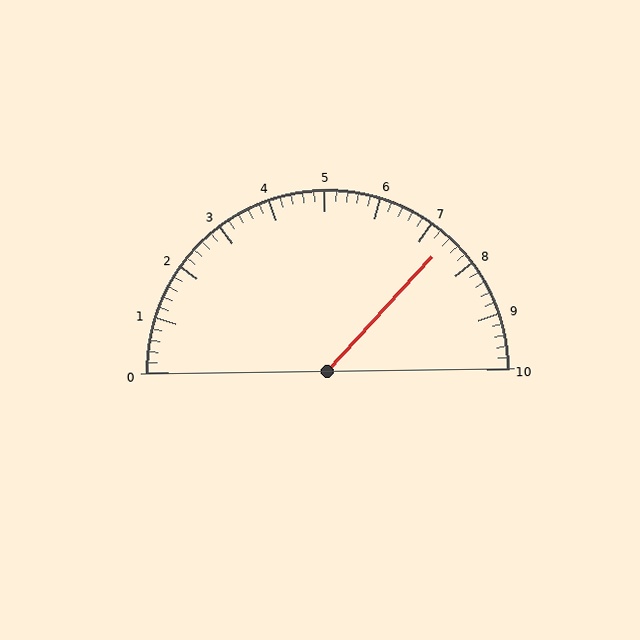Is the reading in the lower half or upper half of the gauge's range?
The reading is in the upper half of the range (0 to 10).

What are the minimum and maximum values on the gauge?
The gauge ranges from 0 to 10.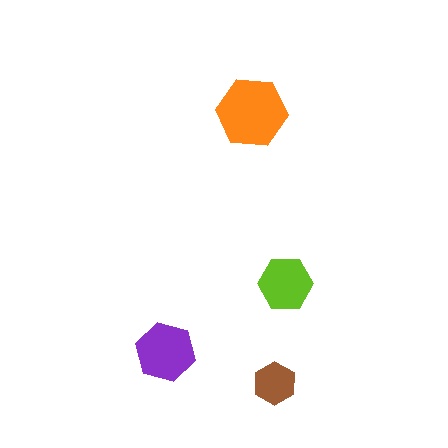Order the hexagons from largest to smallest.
the orange one, the purple one, the lime one, the brown one.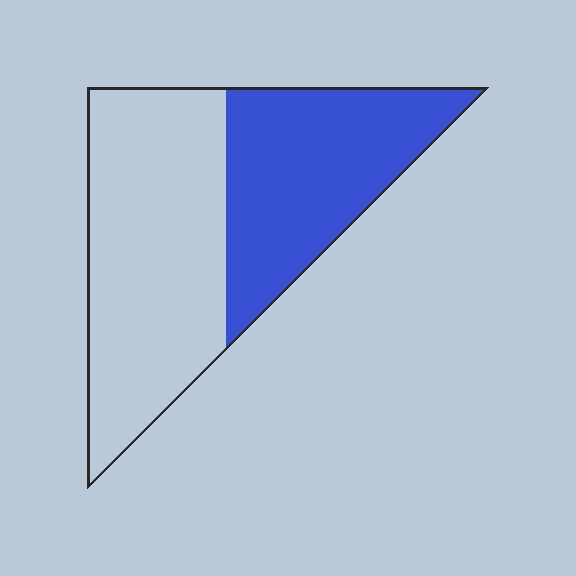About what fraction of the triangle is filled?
About two fifths (2/5).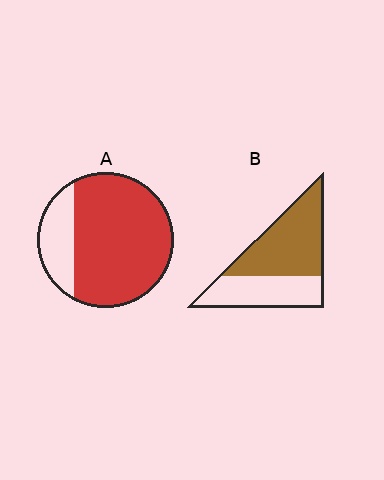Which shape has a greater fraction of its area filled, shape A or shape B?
Shape A.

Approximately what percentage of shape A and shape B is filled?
A is approximately 80% and B is approximately 60%.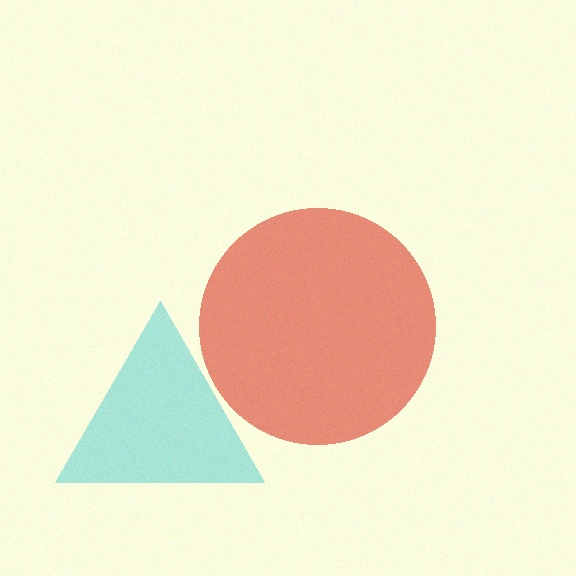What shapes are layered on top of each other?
The layered shapes are: a cyan triangle, a red circle.